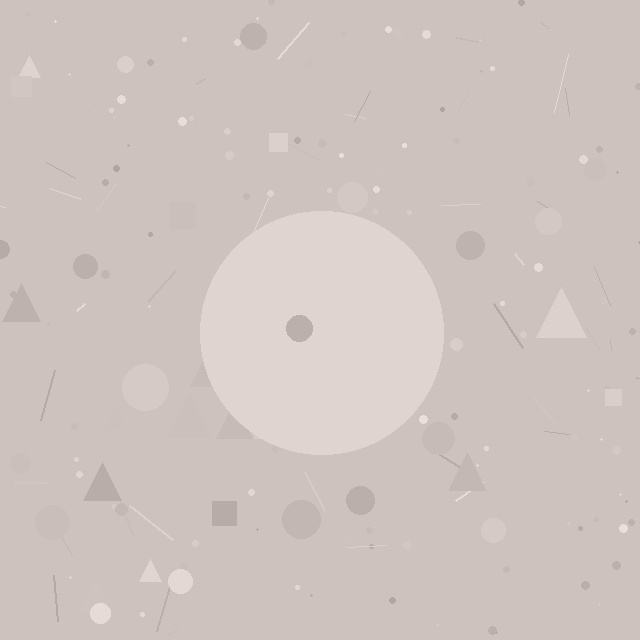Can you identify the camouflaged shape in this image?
The camouflaged shape is a circle.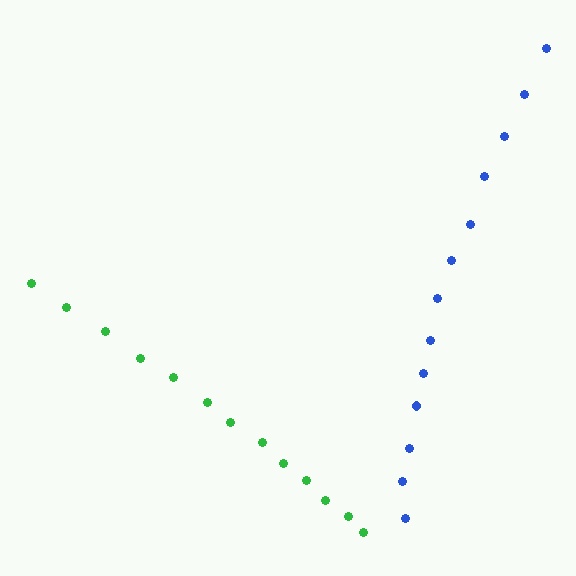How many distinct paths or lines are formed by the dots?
There are 2 distinct paths.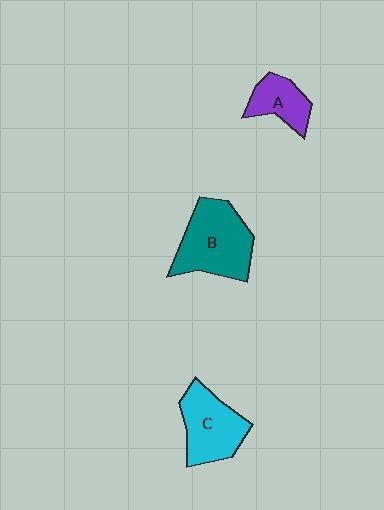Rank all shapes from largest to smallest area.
From largest to smallest: B (teal), C (cyan), A (purple).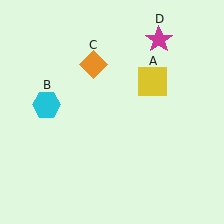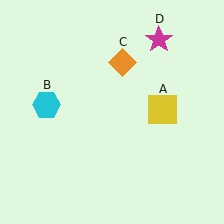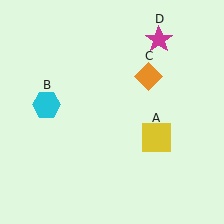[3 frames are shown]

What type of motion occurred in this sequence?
The yellow square (object A), orange diamond (object C) rotated clockwise around the center of the scene.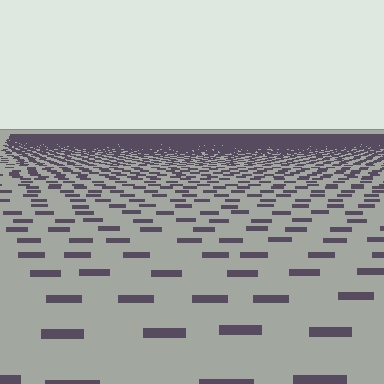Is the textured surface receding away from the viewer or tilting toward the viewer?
The surface is receding away from the viewer. Texture elements get smaller and denser toward the top.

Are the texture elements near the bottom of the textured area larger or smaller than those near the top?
Larger. Near the bottom, elements are closer to the viewer and appear at a bigger on-screen size.